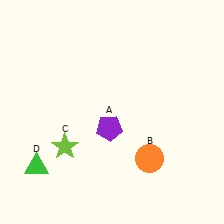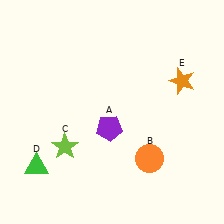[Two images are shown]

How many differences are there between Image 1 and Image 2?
There is 1 difference between the two images.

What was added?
An orange star (E) was added in Image 2.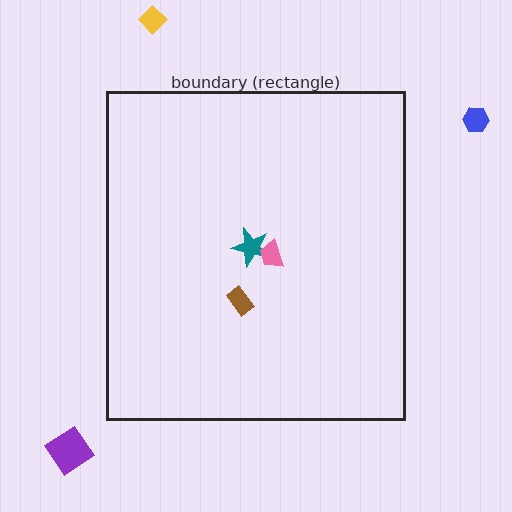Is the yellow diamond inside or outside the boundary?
Outside.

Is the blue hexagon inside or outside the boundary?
Outside.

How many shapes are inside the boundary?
3 inside, 3 outside.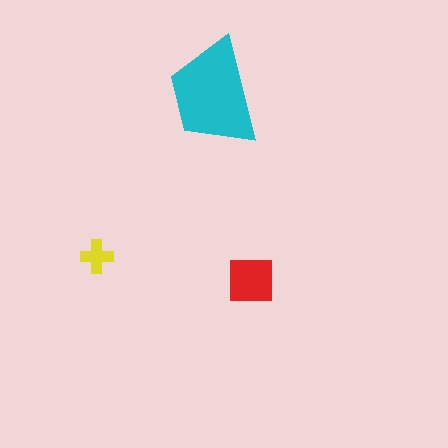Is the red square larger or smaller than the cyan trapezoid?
Smaller.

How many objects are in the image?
There are 3 objects in the image.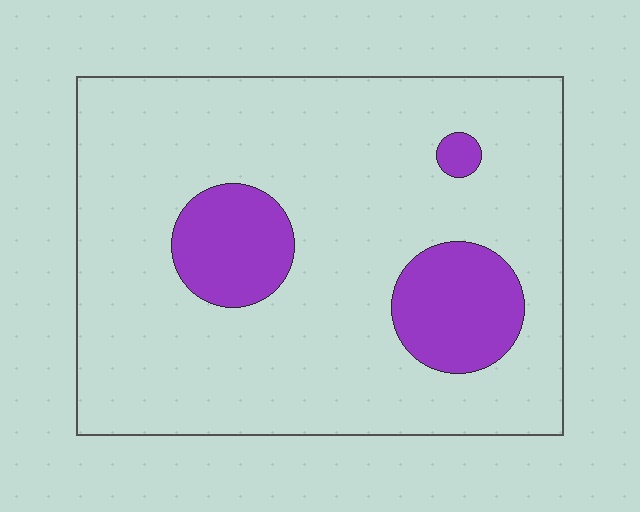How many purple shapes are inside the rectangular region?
3.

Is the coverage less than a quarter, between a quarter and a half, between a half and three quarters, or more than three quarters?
Less than a quarter.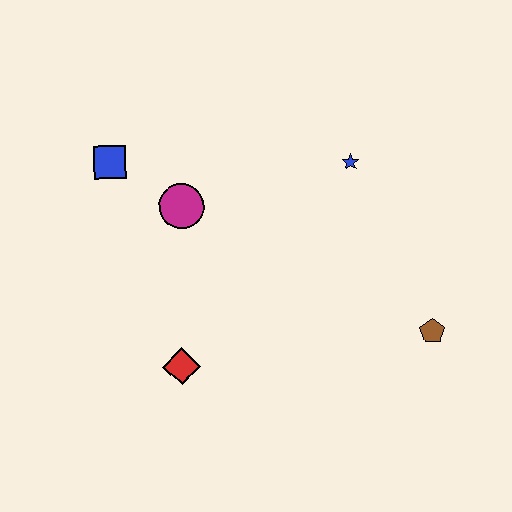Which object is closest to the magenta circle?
The blue square is closest to the magenta circle.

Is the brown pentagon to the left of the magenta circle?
No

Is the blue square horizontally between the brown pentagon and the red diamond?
No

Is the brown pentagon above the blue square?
No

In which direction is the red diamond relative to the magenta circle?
The red diamond is below the magenta circle.